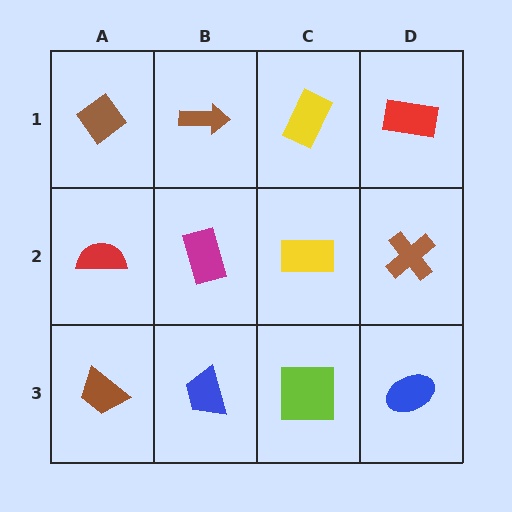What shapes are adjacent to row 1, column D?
A brown cross (row 2, column D), a yellow rectangle (row 1, column C).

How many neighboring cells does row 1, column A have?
2.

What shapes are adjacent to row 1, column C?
A yellow rectangle (row 2, column C), a brown arrow (row 1, column B), a red rectangle (row 1, column D).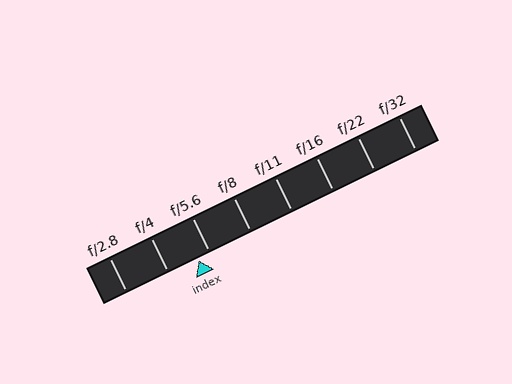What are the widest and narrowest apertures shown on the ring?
The widest aperture shown is f/2.8 and the narrowest is f/32.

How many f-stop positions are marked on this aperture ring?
There are 8 f-stop positions marked.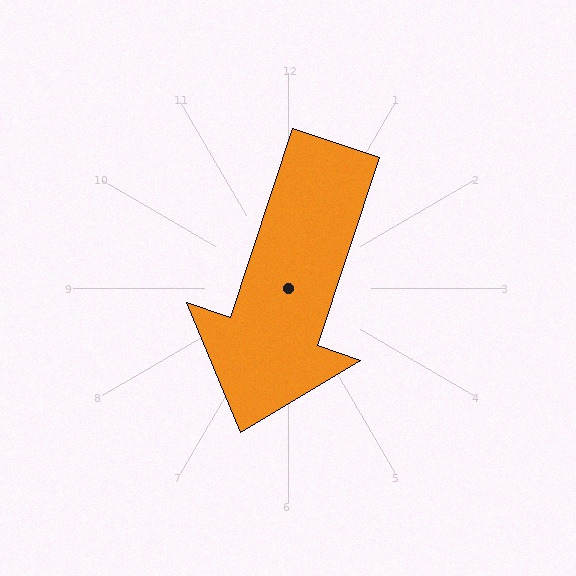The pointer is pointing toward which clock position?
Roughly 7 o'clock.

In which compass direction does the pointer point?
South.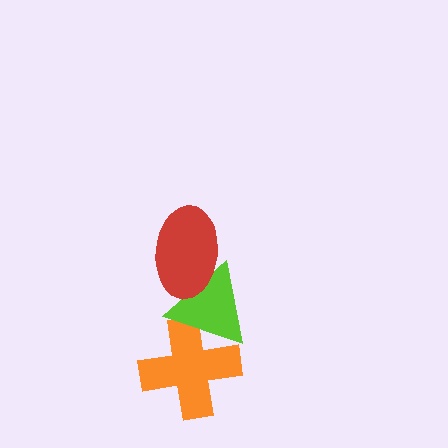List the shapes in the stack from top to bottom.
From top to bottom: the red ellipse, the lime triangle, the orange cross.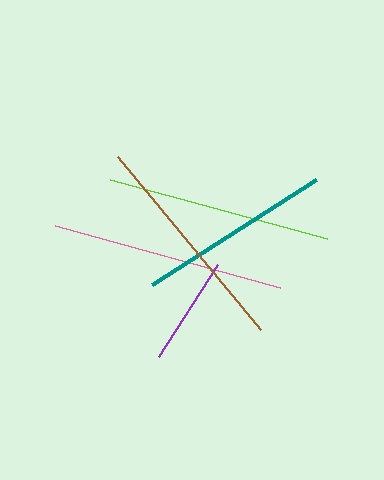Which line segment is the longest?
The pink line is the longest at approximately 234 pixels.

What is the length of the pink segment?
The pink segment is approximately 234 pixels long.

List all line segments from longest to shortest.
From longest to shortest: pink, lime, brown, teal, purple.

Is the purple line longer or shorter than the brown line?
The brown line is longer than the purple line.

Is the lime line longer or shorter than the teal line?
The lime line is longer than the teal line.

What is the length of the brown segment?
The brown segment is approximately 224 pixels long.